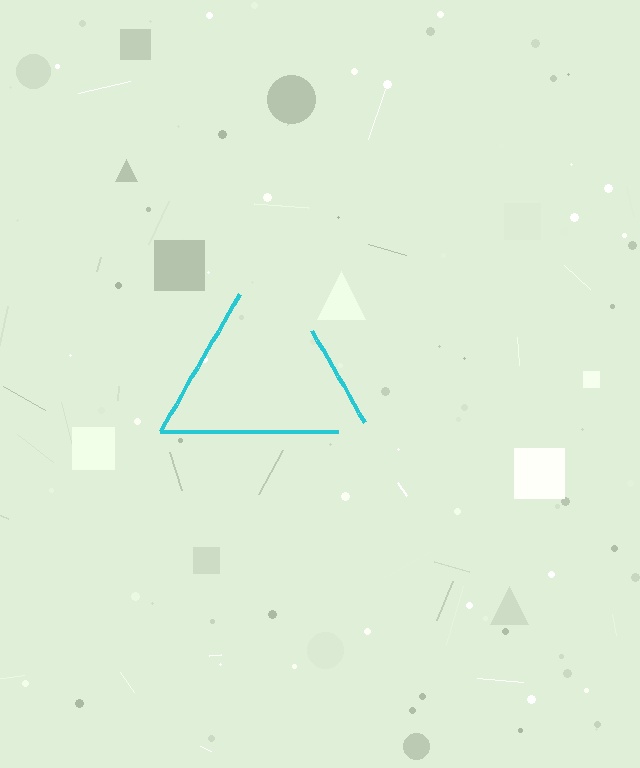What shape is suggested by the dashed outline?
The dashed outline suggests a triangle.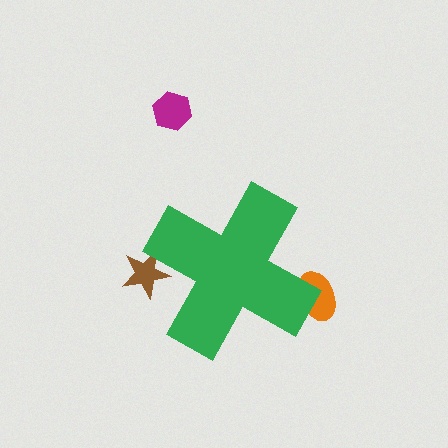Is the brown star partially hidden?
Yes, the brown star is partially hidden behind the green cross.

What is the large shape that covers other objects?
A green cross.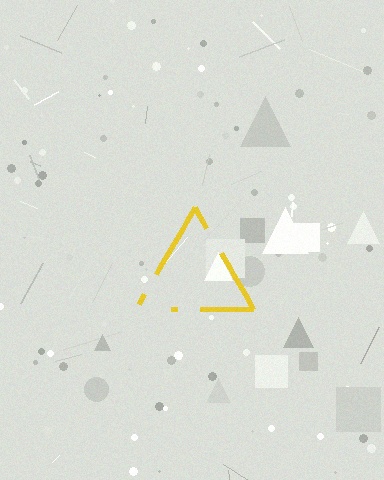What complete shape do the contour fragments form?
The contour fragments form a triangle.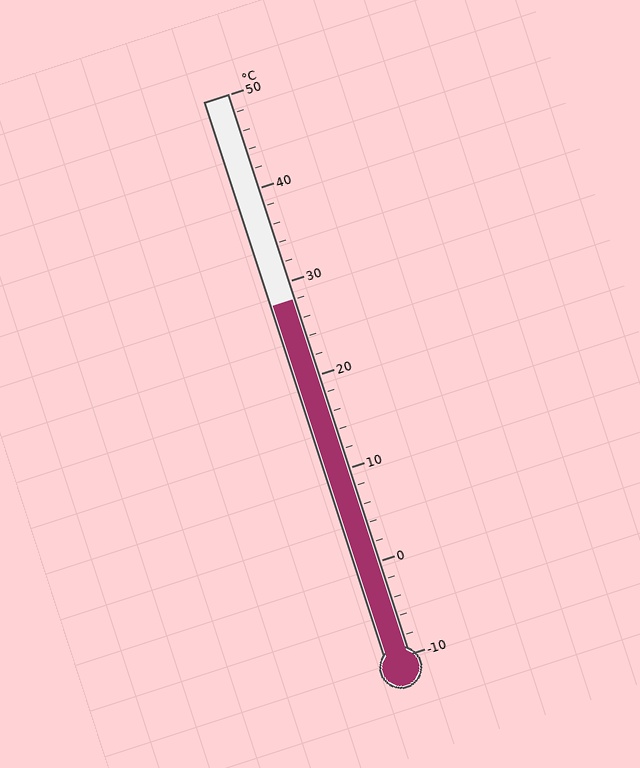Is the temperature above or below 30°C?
The temperature is below 30°C.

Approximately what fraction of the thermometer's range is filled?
The thermometer is filled to approximately 65% of its range.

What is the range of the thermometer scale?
The thermometer scale ranges from -10°C to 50°C.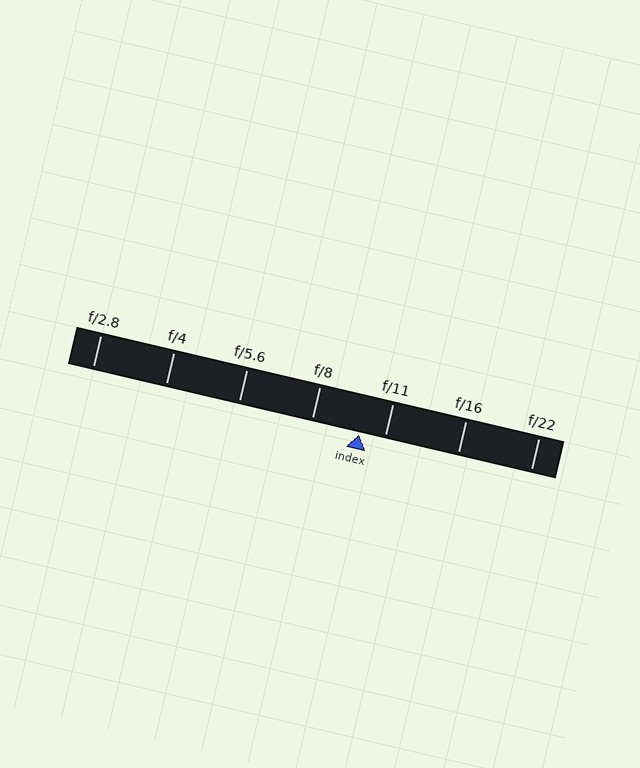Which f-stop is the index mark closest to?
The index mark is closest to f/11.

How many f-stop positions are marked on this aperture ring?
There are 7 f-stop positions marked.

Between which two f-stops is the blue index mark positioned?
The index mark is between f/8 and f/11.